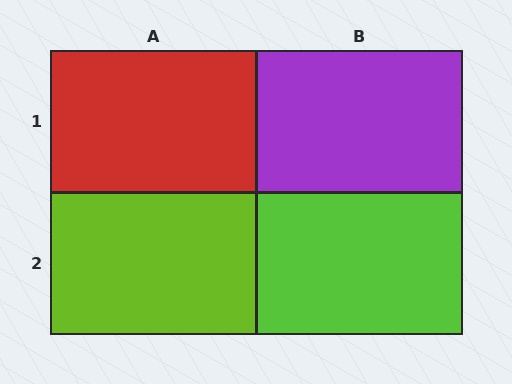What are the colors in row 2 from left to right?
Lime, lime.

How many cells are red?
1 cell is red.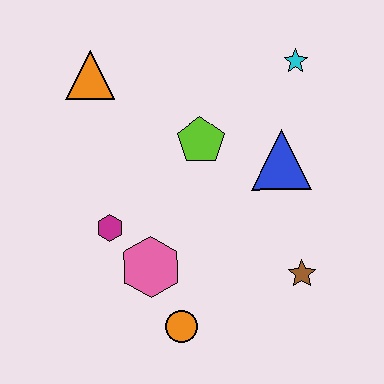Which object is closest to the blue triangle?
The lime pentagon is closest to the blue triangle.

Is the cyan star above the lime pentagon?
Yes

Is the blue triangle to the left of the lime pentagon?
No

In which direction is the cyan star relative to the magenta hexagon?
The cyan star is to the right of the magenta hexagon.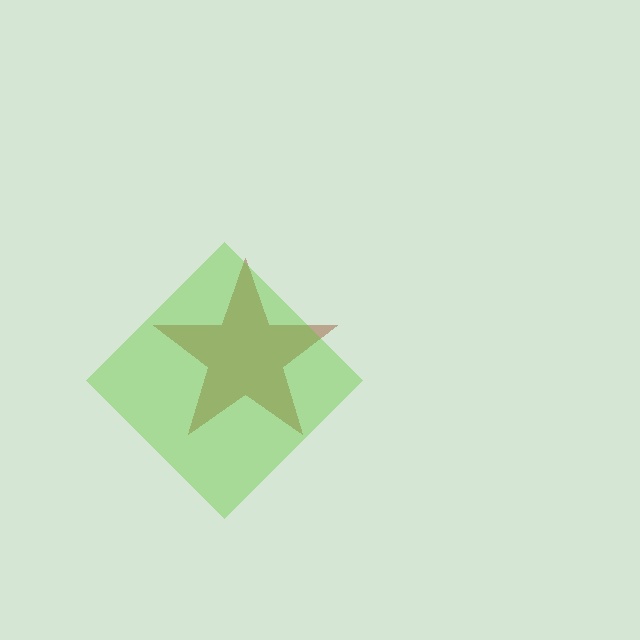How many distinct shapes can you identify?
There are 2 distinct shapes: a brown star, a lime diamond.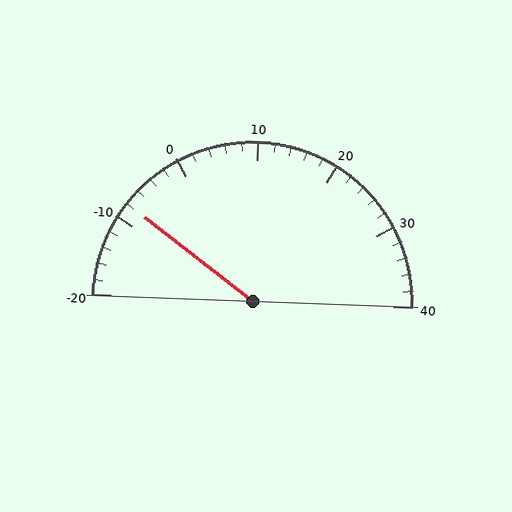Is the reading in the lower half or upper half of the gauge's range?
The reading is in the lower half of the range (-20 to 40).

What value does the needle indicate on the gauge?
The needle indicates approximately -8.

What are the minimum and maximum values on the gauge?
The gauge ranges from -20 to 40.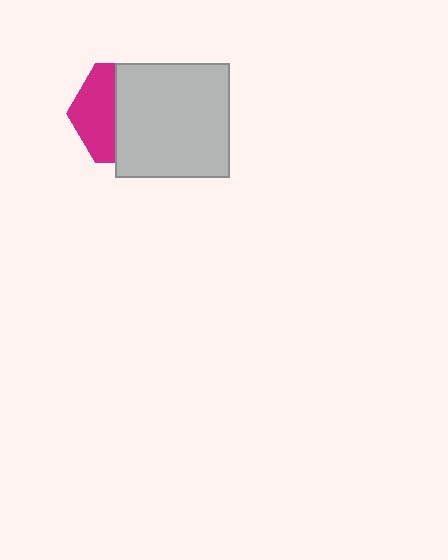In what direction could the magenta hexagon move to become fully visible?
The magenta hexagon could move left. That would shift it out from behind the light gray square entirely.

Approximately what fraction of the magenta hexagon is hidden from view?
Roughly 60% of the magenta hexagon is hidden behind the light gray square.